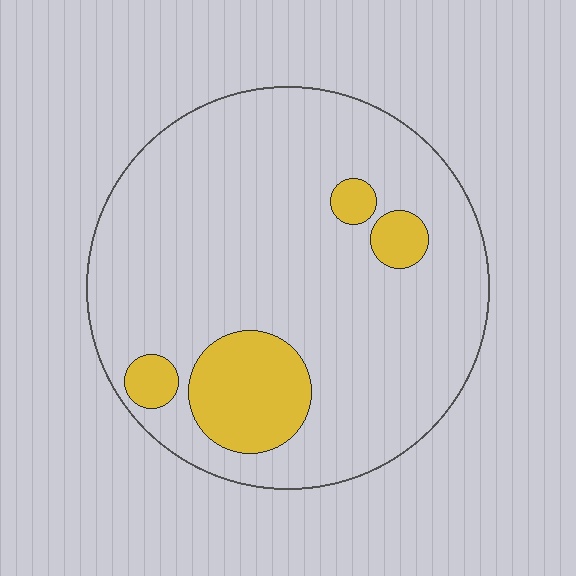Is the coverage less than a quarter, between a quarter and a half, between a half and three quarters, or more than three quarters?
Less than a quarter.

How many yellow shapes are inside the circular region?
4.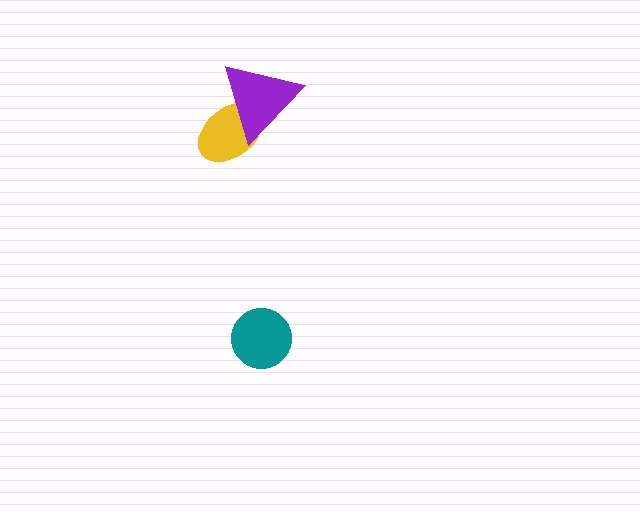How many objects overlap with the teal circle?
0 objects overlap with the teal circle.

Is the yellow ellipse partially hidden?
Yes, it is partially covered by another shape.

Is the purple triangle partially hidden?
No, no other shape covers it.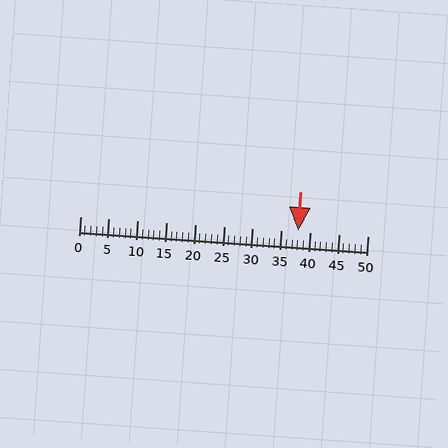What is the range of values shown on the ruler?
The ruler shows values from 0 to 50.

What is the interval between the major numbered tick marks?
The major tick marks are spaced 5 units apart.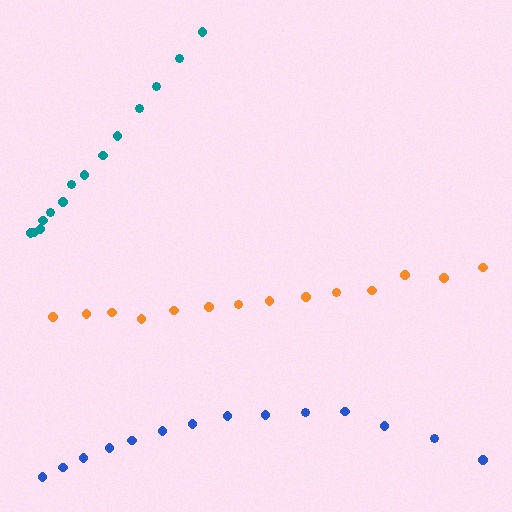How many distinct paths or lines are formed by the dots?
There are 3 distinct paths.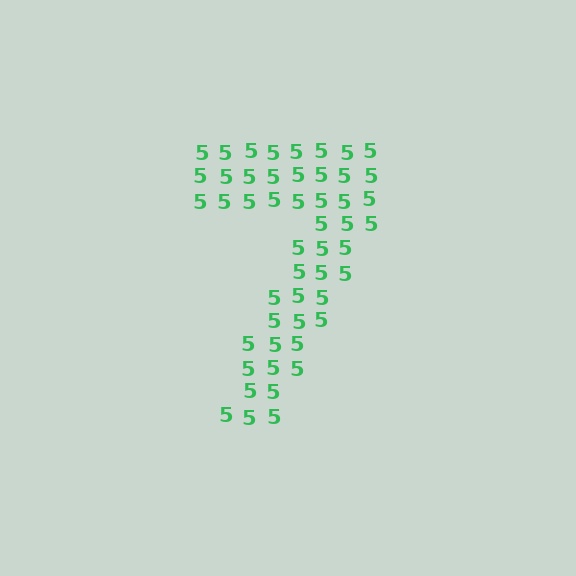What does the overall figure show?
The overall figure shows the digit 7.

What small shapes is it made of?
It is made of small digit 5's.